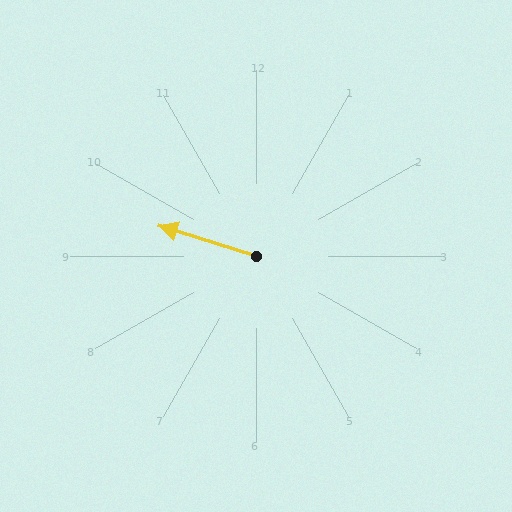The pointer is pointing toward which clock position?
Roughly 10 o'clock.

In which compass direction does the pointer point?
West.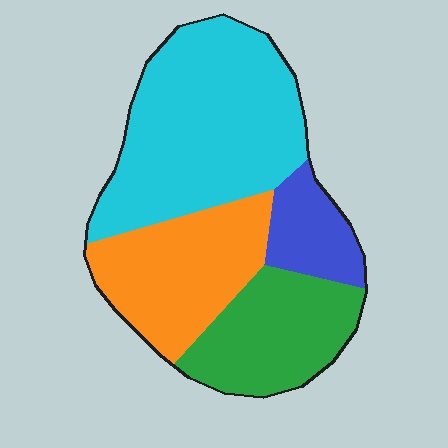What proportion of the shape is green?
Green takes up between a sixth and a third of the shape.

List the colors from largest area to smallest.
From largest to smallest: cyan, orange, green, blue.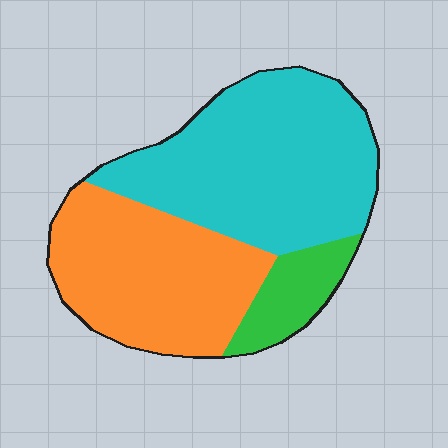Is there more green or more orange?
Orange.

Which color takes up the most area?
Cyan, at roughly 50%.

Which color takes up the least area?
Green, at roughly 10%.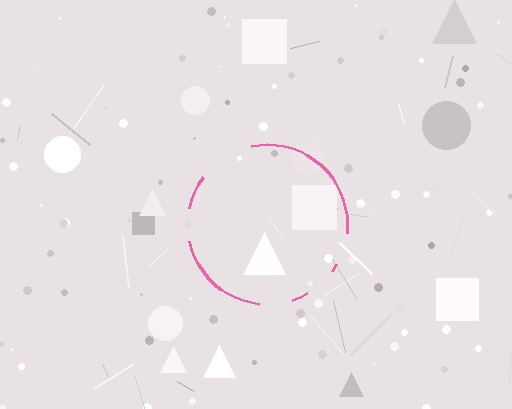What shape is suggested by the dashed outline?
The dashed outline suggests a circle.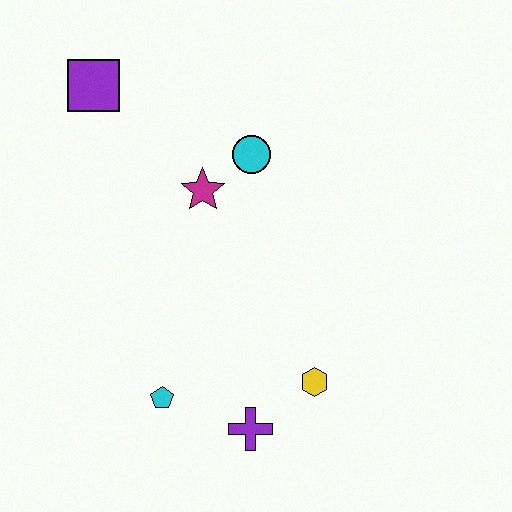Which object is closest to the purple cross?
The yellow hexagon is closest to the purple cross.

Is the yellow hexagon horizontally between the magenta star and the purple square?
No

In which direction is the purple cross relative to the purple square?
The purple cross is below the purple square.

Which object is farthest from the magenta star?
The purple cross is farthest from the magenta star.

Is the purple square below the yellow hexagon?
No